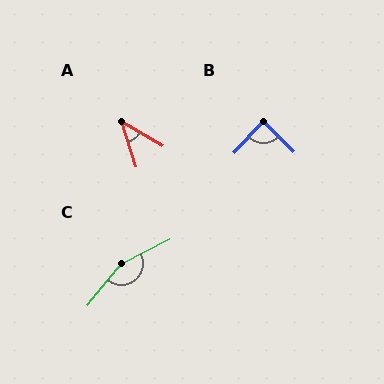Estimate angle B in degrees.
Approximately 89 degrees.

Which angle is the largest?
C, at approximately 156 degrees.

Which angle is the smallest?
A, at approximately 41 degrees.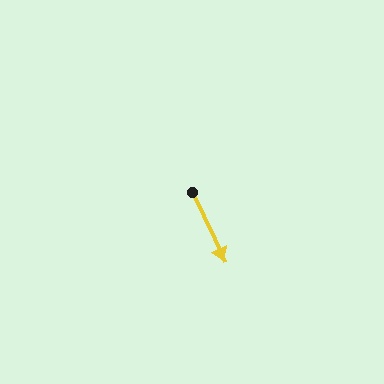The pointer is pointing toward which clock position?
Roughly 5 o'clock.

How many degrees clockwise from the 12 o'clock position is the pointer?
Approximately 154 degrees.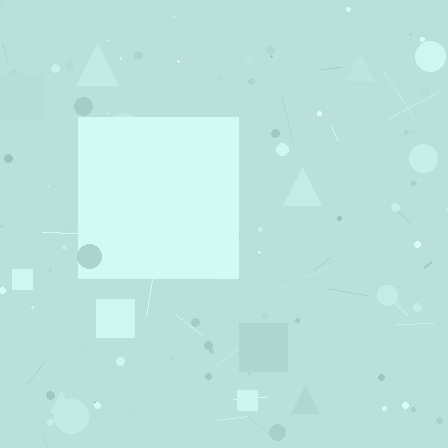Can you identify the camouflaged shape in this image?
The camouflaged shape is a square.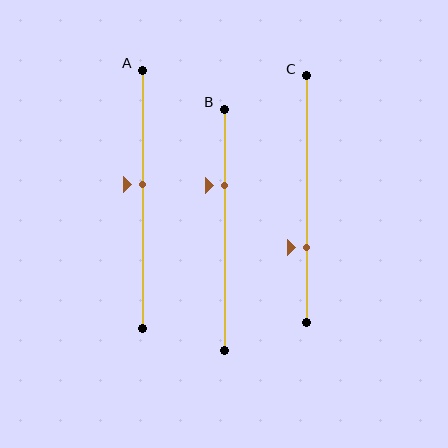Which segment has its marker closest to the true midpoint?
Segment A has its marker closest to the true midpoint.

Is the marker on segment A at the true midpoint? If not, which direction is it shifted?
No, the marker on segment A is shifted upward by about 6% of the segment length.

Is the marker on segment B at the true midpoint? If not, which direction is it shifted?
No, the marker on segment B is shifted upward by about 18% of the segment length.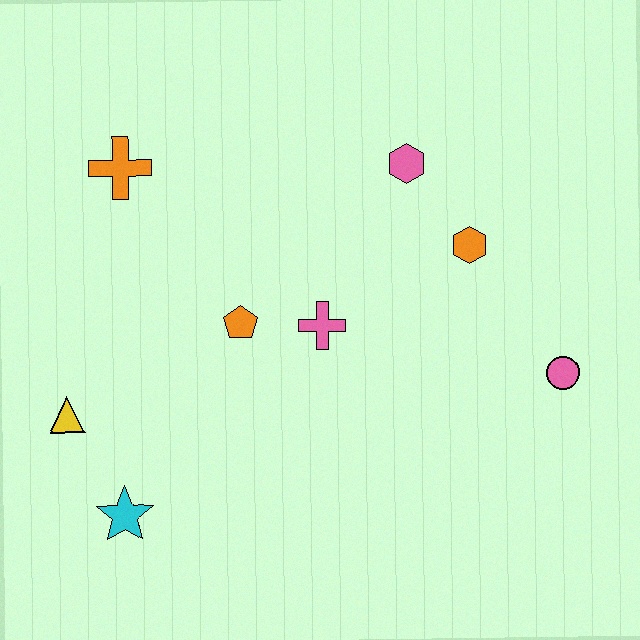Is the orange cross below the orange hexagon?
No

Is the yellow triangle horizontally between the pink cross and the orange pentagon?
No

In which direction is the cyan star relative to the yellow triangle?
The cyan star is below the yellow triangle.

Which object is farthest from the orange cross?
The pink circle is farthest from the orange cross.